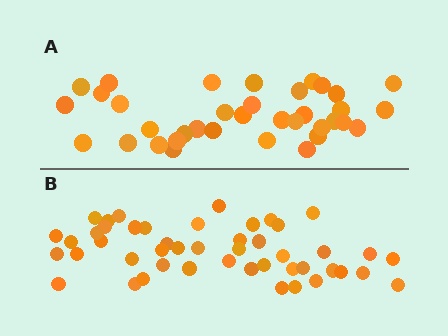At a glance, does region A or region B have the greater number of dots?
Region B (the bottom region) has more dots.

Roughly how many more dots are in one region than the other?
Region B has roughly 12 or so more dots than region A.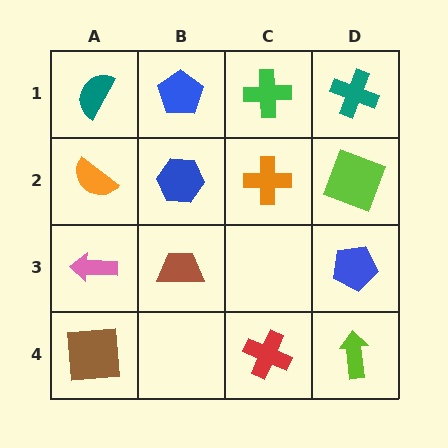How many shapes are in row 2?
4 shapes.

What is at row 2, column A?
An orange semicircle.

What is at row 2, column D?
A lime square.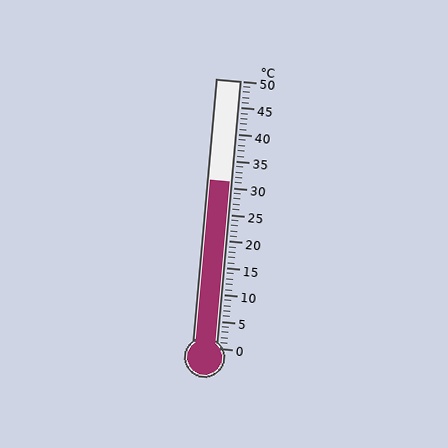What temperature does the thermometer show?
The thermometer shows approximately 31°C.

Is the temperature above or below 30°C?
The temperature is above 30°C.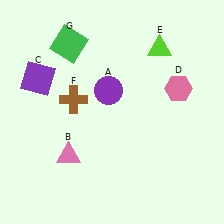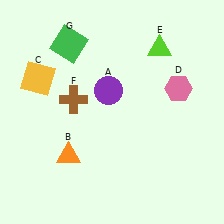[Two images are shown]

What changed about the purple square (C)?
In Image 1, C is purple. In Image 2, it changed to yellow.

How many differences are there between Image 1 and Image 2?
There are 2 differences between the two images.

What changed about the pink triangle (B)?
In Image 1, B is pink. In Image 2, it changed to orange.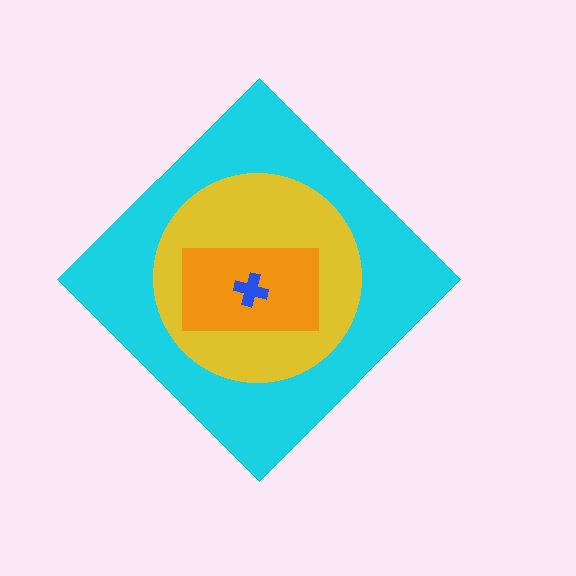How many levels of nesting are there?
4.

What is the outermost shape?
The cyan diamond.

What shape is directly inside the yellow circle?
The orange rectangle.